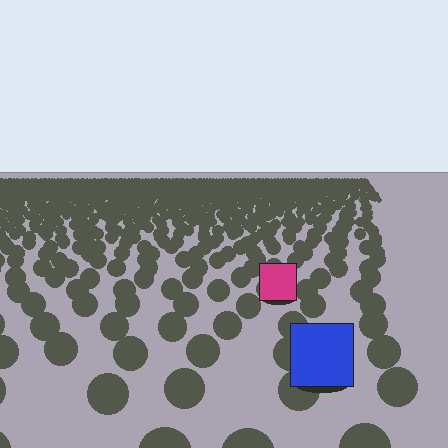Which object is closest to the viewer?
The blue square is closest. The texture marks near it are larger and more spread out.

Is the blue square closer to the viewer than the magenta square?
Yes. The blue square is closer — you can tell from the texture gradient: the ground texture is coarser near it.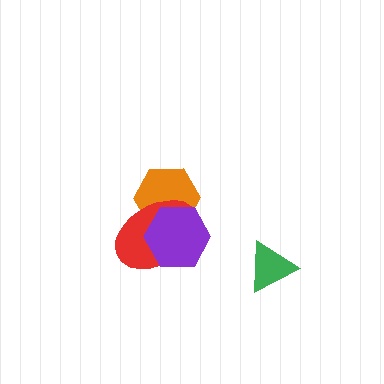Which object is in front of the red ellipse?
The purple hexagon is in front of the red ellipse.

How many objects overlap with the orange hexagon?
2 objects overlap with the orange hexagon.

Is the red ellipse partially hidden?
Yes, it is partially covered by another shape.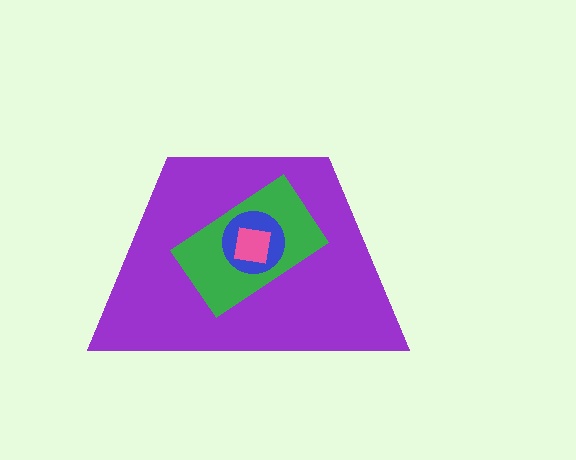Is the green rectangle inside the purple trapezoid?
Yes.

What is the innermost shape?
The pink square.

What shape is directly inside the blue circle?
The pink square.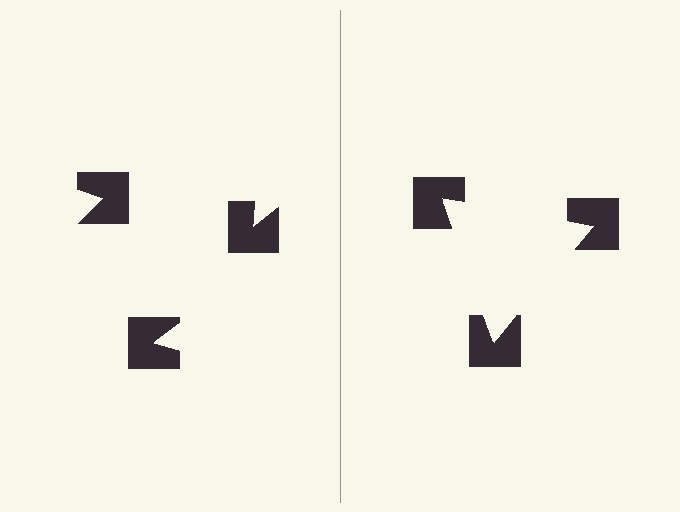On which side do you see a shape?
An illusory triangle appears on the right side. On the left side the wedge cuts are rotated, so no coherent shape forms.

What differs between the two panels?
The notched squares are positioned identically on both sides; only the wedge orientations differ. On the right they align to a triangle; on the left they are misaligned.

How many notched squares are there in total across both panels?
6 — 3 on each side.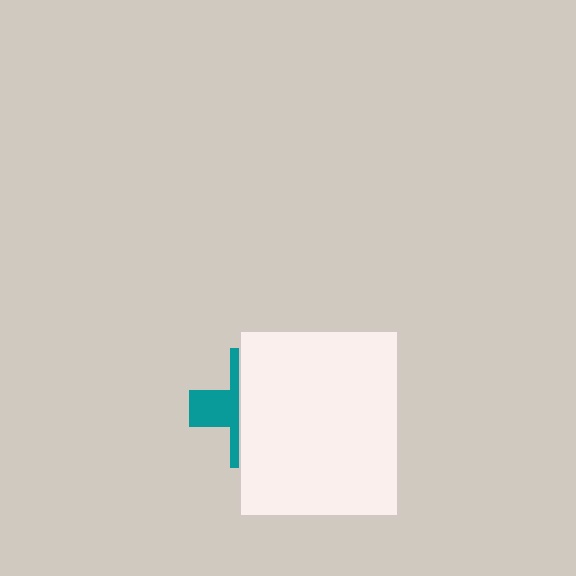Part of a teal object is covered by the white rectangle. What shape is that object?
It is a cross.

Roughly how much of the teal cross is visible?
A small part of it is visible (roughly 35%).